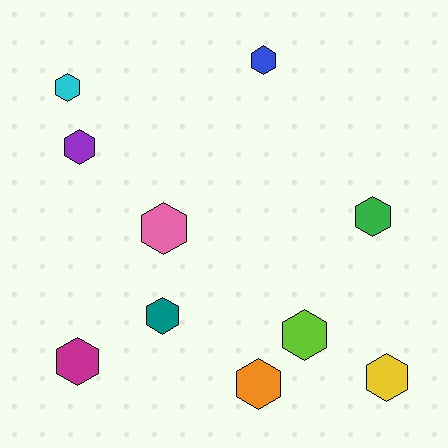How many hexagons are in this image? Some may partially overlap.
There are 10 hexagons.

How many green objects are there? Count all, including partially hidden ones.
There is 1 green object.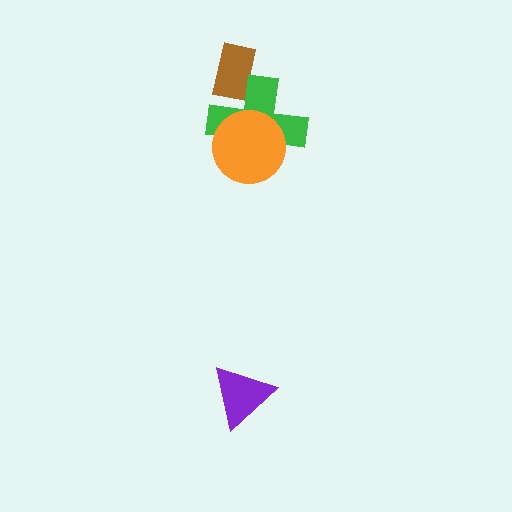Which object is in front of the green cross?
The orange circle is in front of the green cross.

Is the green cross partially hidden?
Yes, it is partially covered by another shape.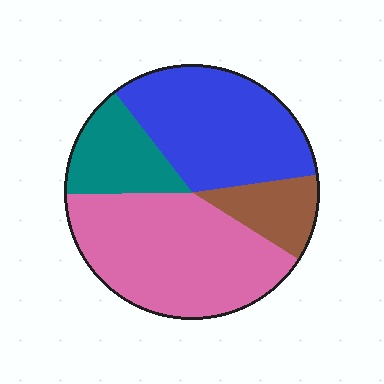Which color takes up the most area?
Pink, at roughly 40%.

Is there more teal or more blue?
Blue.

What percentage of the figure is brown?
Brown covers 11% of the figure.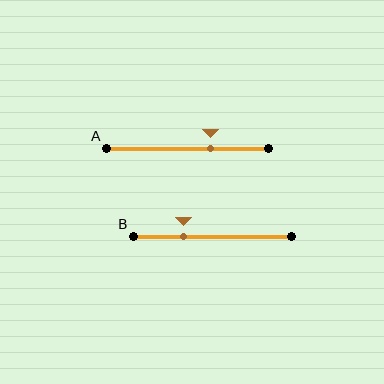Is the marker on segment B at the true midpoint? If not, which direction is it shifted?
No, the marker on segment B is shifted to the left by about 18% of the segment length.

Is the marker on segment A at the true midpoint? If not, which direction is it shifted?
No, the marker on segment A is shifted to the right by about 14% of the segment length.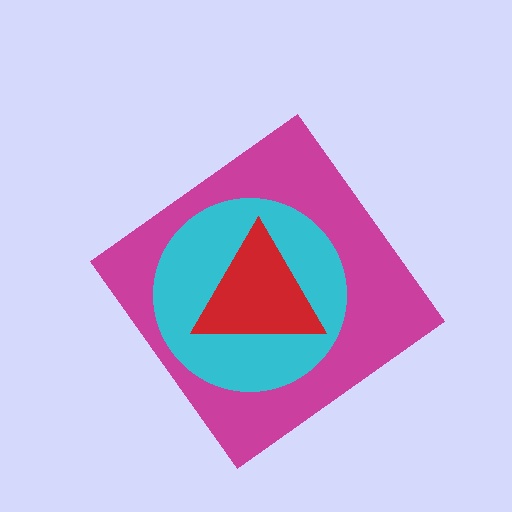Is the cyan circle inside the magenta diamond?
Yes.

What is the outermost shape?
The magenta diamond.